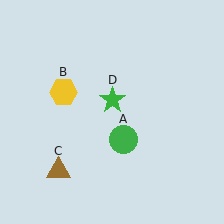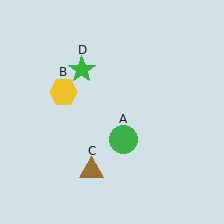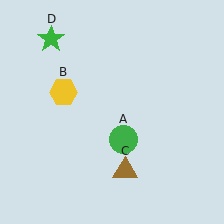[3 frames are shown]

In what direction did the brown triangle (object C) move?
The brown triangle (object C) moved right.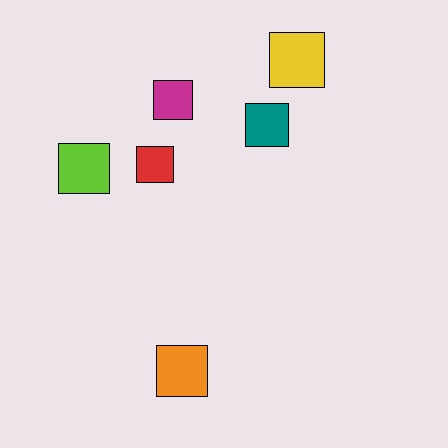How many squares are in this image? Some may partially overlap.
There are 6 squares.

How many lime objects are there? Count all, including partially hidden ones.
There is 1 lime object.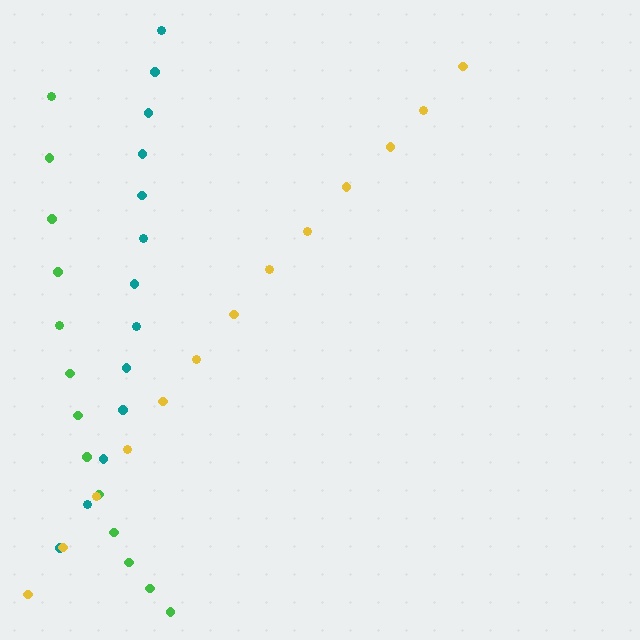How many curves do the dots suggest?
There are 3 distinct paths.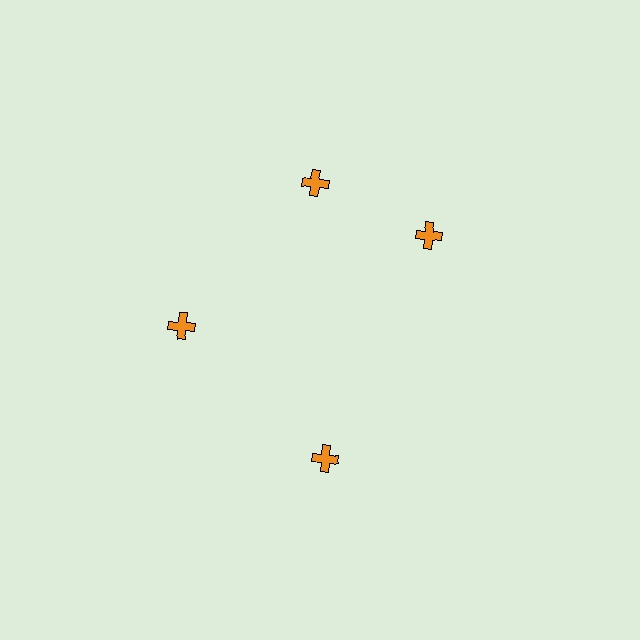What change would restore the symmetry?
The symmetry would be restored by rotating it back into even spacing with its neighbors so that all 4 crosses sit at equal angles and equal distance from the center.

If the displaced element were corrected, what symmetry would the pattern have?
It would have 4-fold rotational symmetry — the pattern would map onto itself every 90 degrees.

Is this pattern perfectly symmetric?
No. The 4 orange crosses are arranged in a ring, but one element near the 3 o'clock position is rotated out of alignment along the ring, breaking the 4-fold rotational symmetry.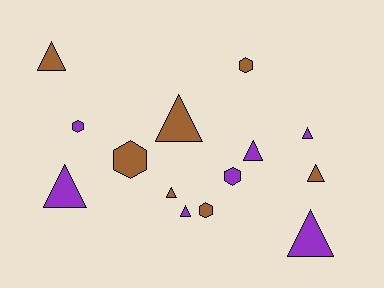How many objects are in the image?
There are 14 objects.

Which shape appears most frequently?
Triangle, with 9 objects.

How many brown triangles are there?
There are 4 brown triangles.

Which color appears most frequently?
Brown, with 7 objects.